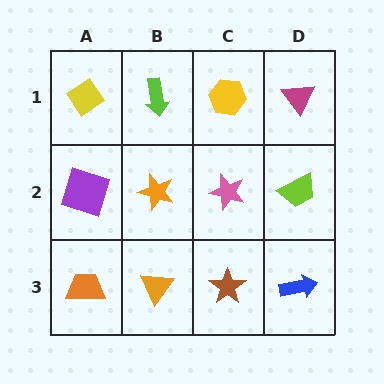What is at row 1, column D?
A magenta triangle.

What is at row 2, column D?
A lime trapezoid.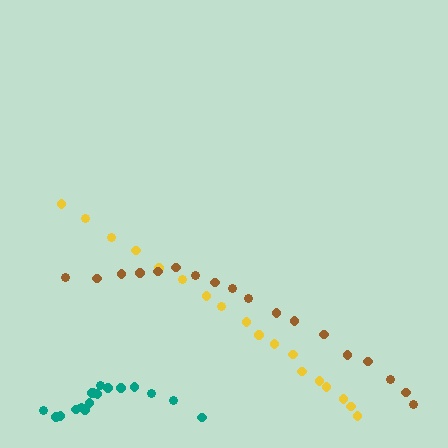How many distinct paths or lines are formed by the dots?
There are 3 distinct paths.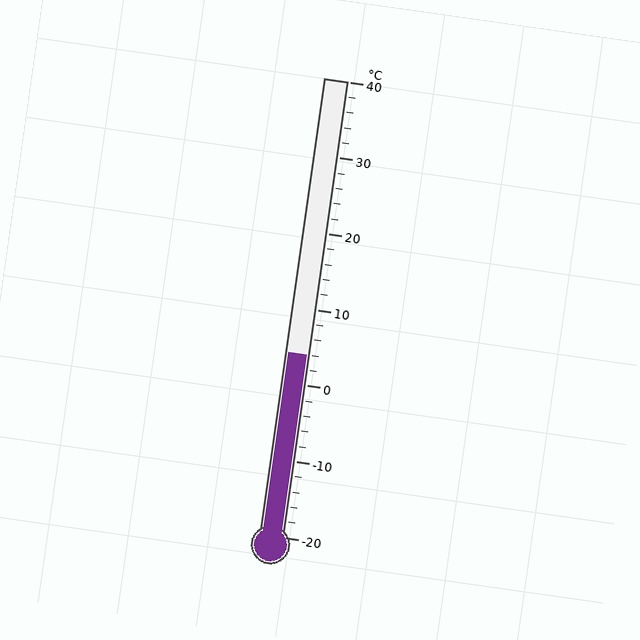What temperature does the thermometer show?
The thermometer shows approximately 4°C.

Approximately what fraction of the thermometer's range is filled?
The thermometer is filled to approximately 40% of its range.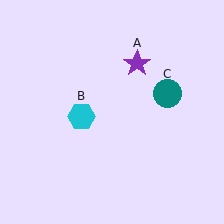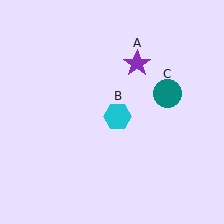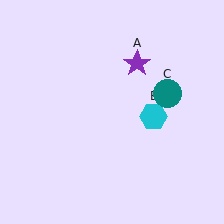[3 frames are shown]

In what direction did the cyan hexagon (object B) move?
The cyan hexagon (object B) moved right.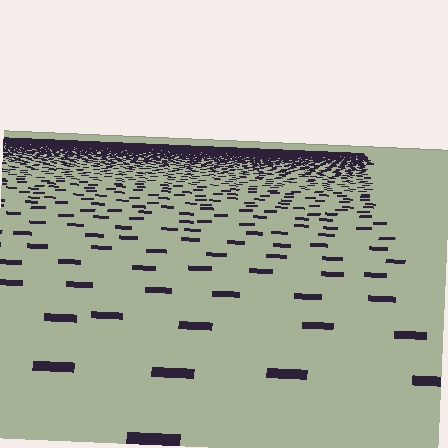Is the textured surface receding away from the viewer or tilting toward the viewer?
The surface is receding away from the viewer. Texture elements get smaller and denser toward the top.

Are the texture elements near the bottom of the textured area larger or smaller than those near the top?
Larger. Near the bottom, elements are closer to the viewer and appear at a bigger on-screen size.